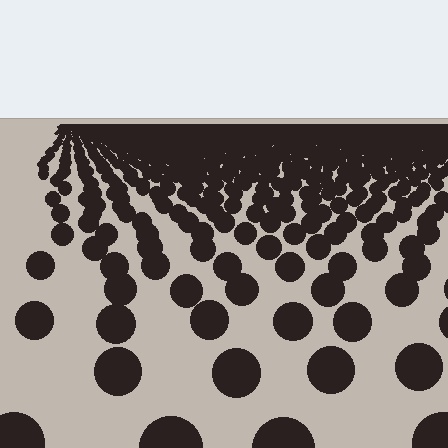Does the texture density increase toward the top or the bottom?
Density increases toward the top.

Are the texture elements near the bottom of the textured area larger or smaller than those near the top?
Larger. Near the bottom, elements are closer to the viewer and appear at a bigger on-screen size.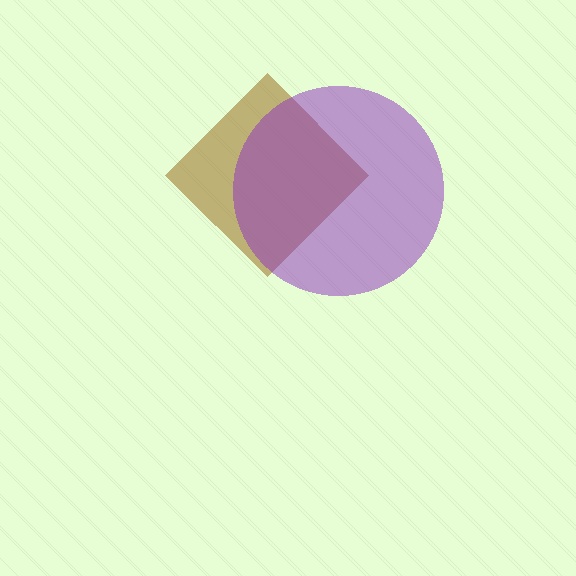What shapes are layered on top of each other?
The layered shapes are: a brown diamond, a purple circle.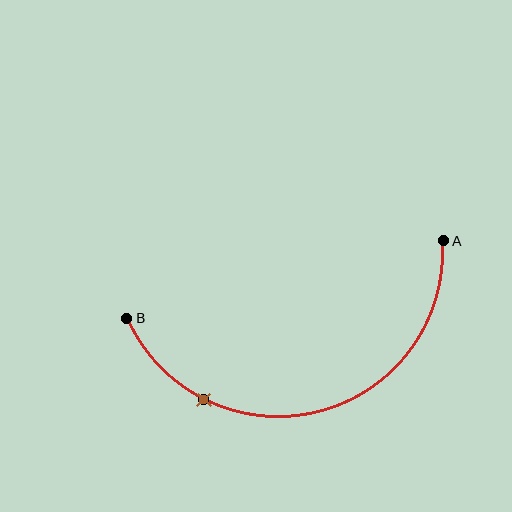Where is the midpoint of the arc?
The arc midpoint is the point on the curve farthest from the straight line joining A and B. It sits below that line.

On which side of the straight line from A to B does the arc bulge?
The arc bulges below the straight line connecting A and B.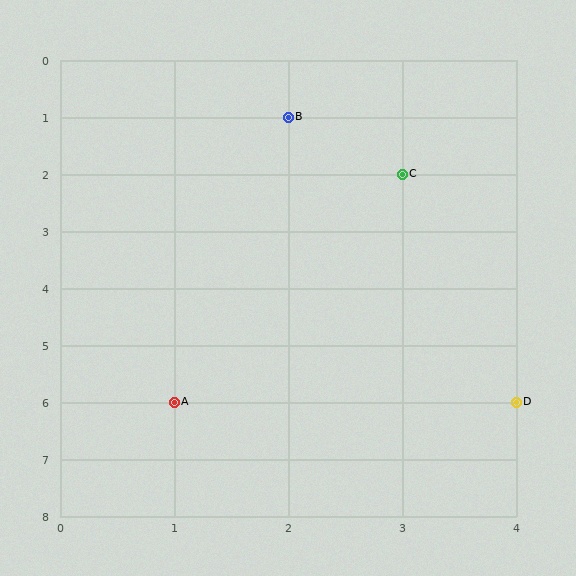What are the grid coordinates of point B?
Point B is at grid coordinates (2, 1).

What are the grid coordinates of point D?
Point D is at grid coordinates (4, 6).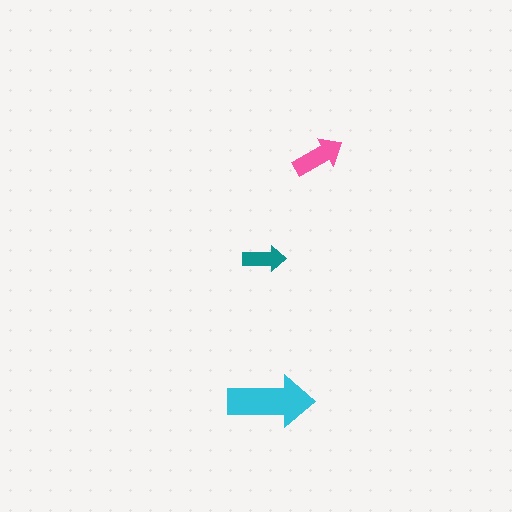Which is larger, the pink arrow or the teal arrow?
The pink one.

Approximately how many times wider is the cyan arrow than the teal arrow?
About 2 times wider.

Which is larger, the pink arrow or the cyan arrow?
The cyan one.